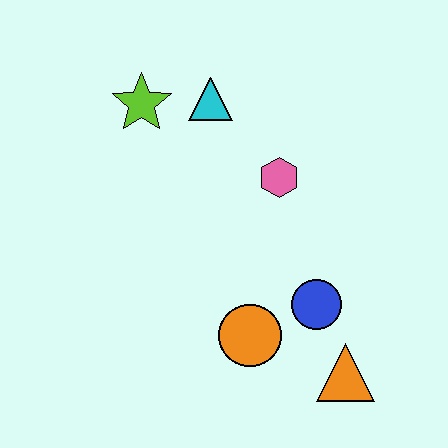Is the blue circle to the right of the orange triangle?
No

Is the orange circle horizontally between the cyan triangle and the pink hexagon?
Yes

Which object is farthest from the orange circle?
The lime star is farthest from the orange circle.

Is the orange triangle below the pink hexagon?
Yes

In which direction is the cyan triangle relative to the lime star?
The cyan triangle is to the right of the lime star.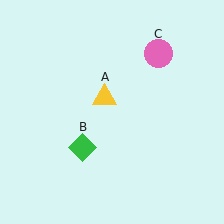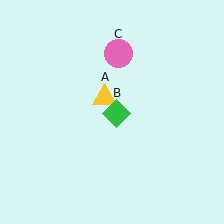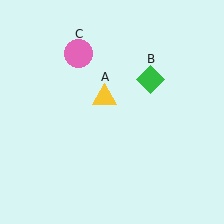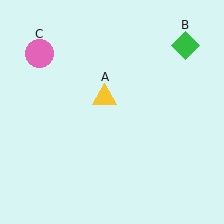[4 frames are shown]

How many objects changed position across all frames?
2 objects changed position: green diamond (object B), pink circle (object C).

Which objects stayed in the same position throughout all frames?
Yellow triangle (object A) remained stationary.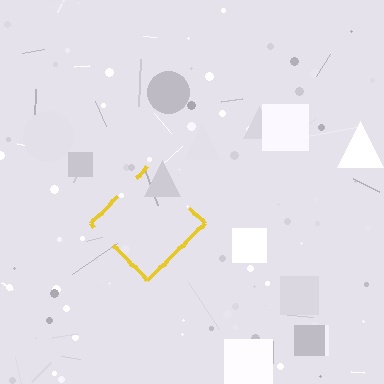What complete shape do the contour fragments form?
The contour fragments form a diamond.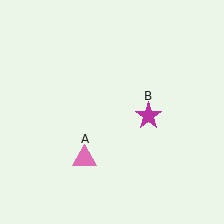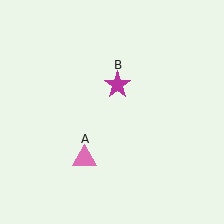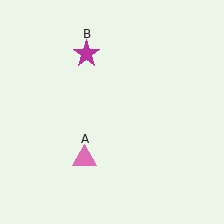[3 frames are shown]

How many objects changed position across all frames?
1 object changed position: magenta star (object B).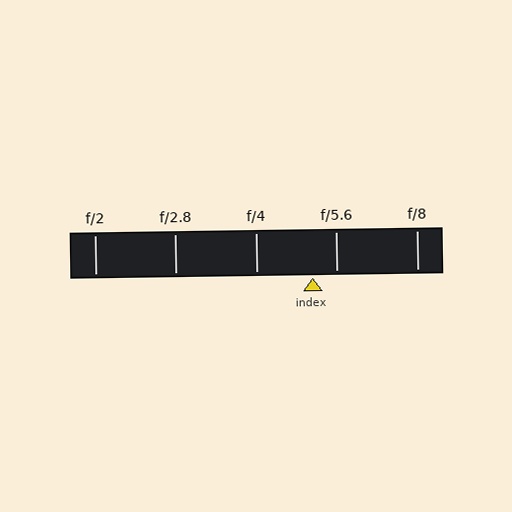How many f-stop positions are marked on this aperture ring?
There are 5 f-stop positions marked.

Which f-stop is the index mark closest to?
The index mark is closest to f/5.6.